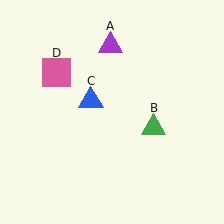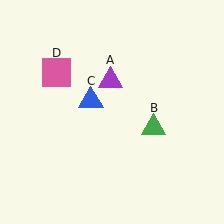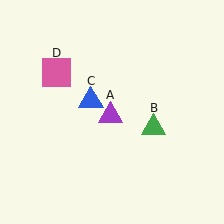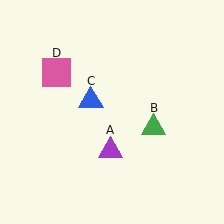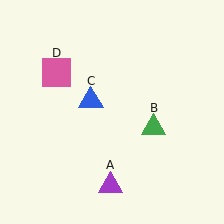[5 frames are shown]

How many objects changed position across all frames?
1 object changed position: purple triangle (object A).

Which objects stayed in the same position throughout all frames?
Green triangle (object B) and blue triangle (object C) and pink square (object D) remained stationary.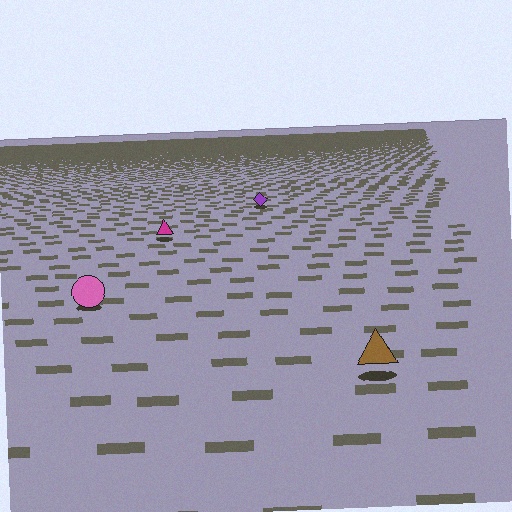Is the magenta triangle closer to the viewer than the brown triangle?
No. The brown triangle is closer — you can tell from the texture gradient: the ground texture is coarser near it.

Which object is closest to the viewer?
The brown triangle is closest. The texture marks near it are larger and more spread out.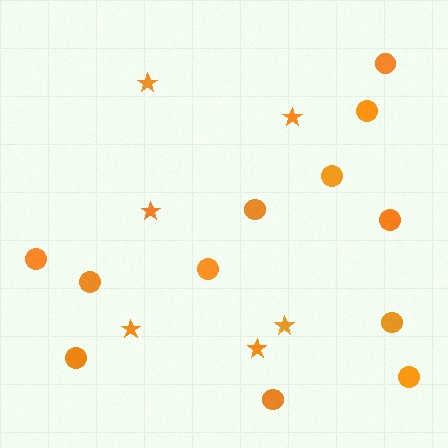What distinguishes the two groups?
There are 2 groups: one group of stars (6) and one group of circles (12).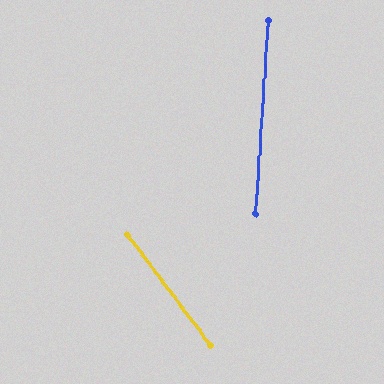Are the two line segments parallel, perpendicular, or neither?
Neither parallel nor perpendicular — they differ by about 41°.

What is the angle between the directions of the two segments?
Approximately 41 degrees.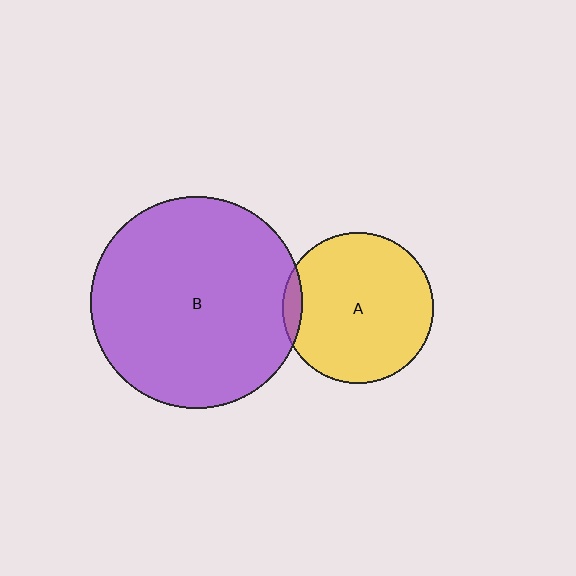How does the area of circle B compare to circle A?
Approximately 2.0 times.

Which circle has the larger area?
Circle B (purple).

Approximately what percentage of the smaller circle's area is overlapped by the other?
Approximately 5%.